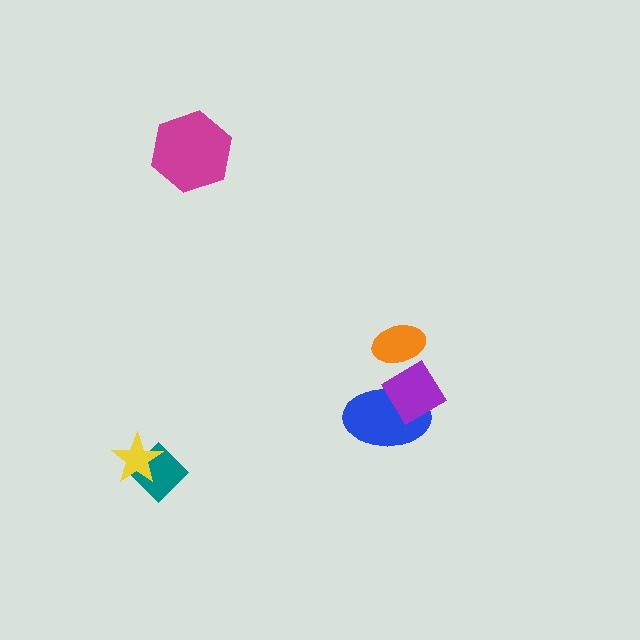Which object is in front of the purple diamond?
The orange ellipse is in front of the purple diamond.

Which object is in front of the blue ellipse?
The purple diamond is in front of the blue ellipse.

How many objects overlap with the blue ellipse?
1 object overlaps with the blue ellipse.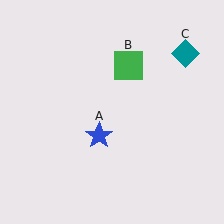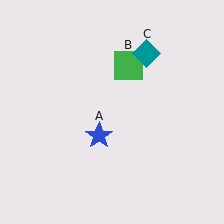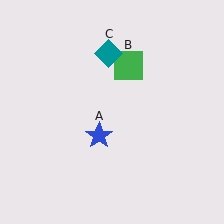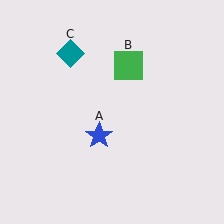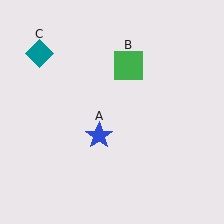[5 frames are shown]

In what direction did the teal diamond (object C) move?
The teal diamond (object C) moved left.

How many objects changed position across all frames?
1 object changed position: teal diamond (object C).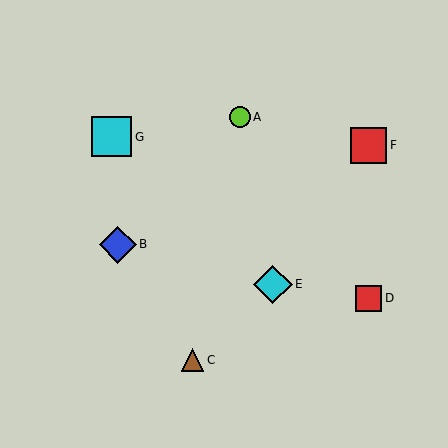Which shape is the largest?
The cyan square (labeled G) is the largest.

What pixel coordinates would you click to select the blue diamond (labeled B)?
Click at (118, 245) to select the blue diamond B.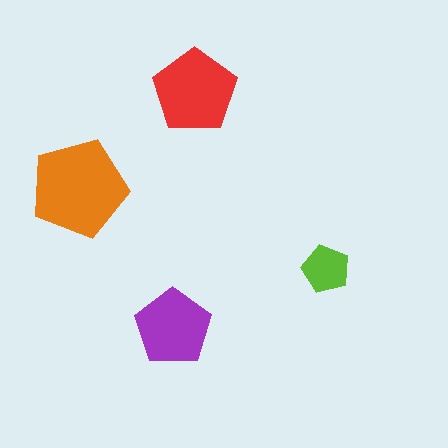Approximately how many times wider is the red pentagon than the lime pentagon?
About 2 times wider.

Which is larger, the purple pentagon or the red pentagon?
The red one.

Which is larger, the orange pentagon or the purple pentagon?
The orange one.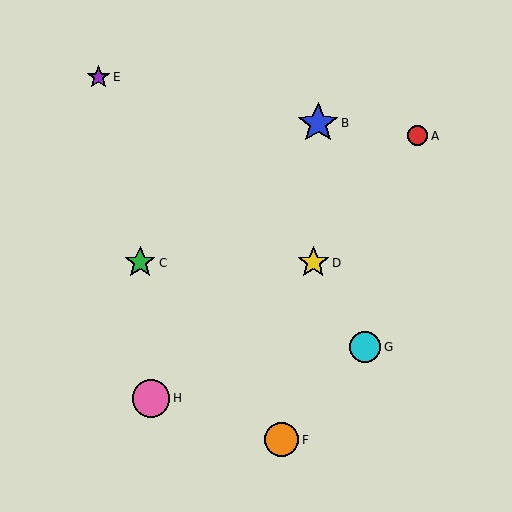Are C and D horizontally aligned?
Yes, both are at y≈263.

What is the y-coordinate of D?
Object D is at y≈263.